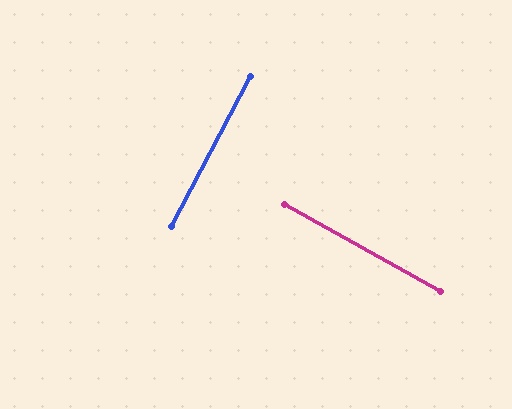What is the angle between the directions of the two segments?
Approximately 88 degrees.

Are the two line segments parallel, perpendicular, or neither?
Perpendicular — they meet at approximately 88°.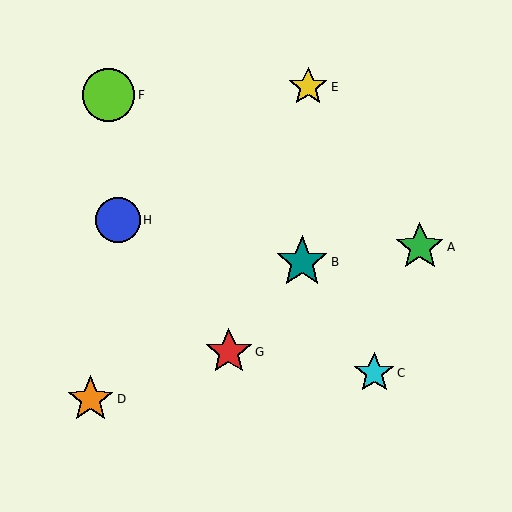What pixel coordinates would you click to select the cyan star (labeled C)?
Click at (374, 373) to select the cyan star C.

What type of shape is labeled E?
Shape E is a yellow star.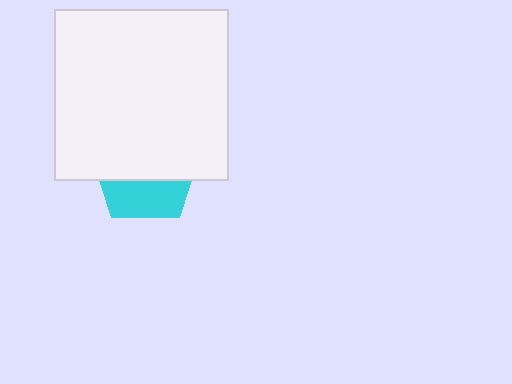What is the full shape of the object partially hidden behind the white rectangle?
The partially hidden object is a cyan pentagon.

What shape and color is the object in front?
The object in front is a white rectangle.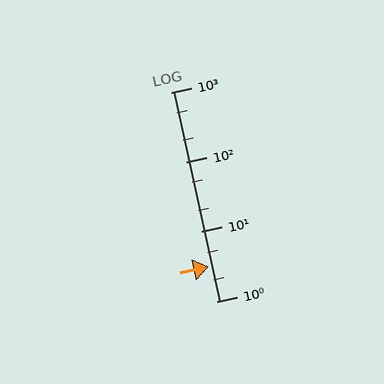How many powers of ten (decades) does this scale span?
The scale spans 3 decades, from 1 to 1000.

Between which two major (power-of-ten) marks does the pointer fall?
The pointer is between 1 and 10.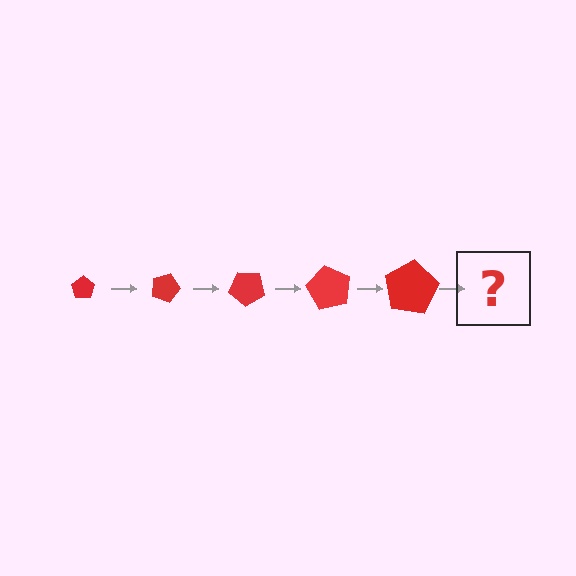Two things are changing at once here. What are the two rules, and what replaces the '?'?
The two rules are that the pentagon grows larger each step and it rotates 20 degrees each step. The '?' should be a pentagon, larger than the previous one and rotated 100 degrees from the start.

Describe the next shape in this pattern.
It should be a pentagon, larger than the previous one and rotated 100 degrees from the start.